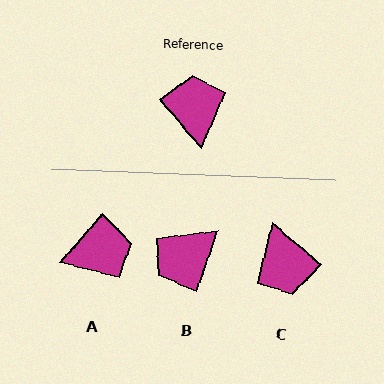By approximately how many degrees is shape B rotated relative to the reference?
Approximately 120 degrees counter-clockwise.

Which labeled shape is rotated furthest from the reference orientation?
C, about 170 degrees away.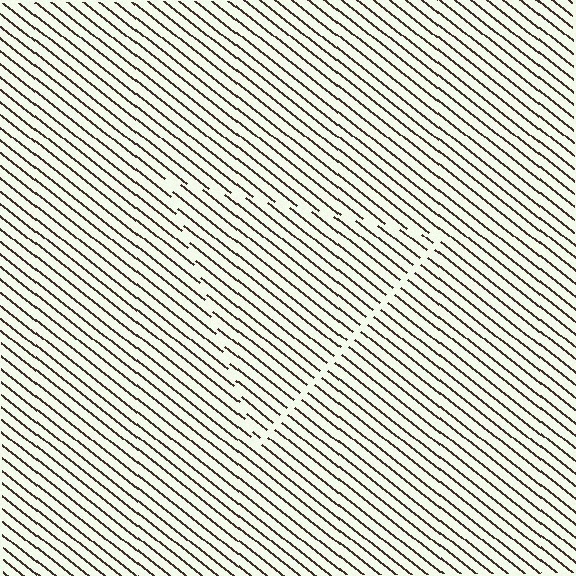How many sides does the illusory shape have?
3 sides — the line-ends trace a triangle.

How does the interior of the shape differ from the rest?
The interior of the shape contains the same grating, shifted by half a period — the contour is defined by the phase discontinuity where line-ends from the inner and outer gratings abut.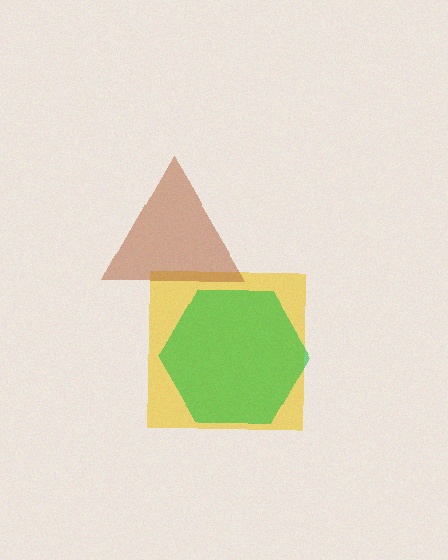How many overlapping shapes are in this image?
There are 3 overlapping shapes in the image.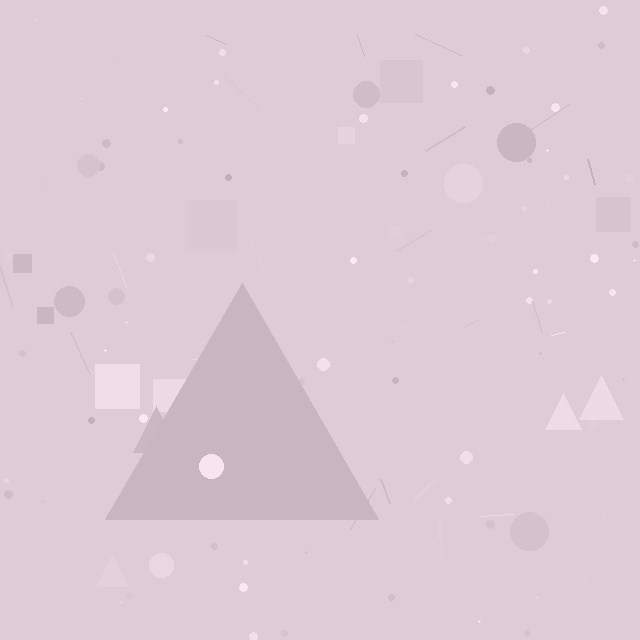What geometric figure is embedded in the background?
A triangle is embedded in the background.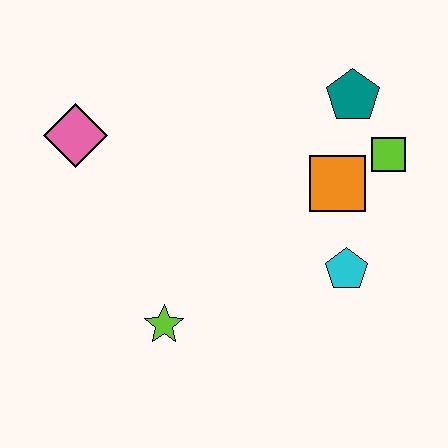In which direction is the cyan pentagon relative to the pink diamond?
The cyan pentagon is to the right of the pink diamond.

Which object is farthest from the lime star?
The teal pentagon is farthest from the lime star.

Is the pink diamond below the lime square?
No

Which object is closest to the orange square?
The lime square is closest to the orange square.